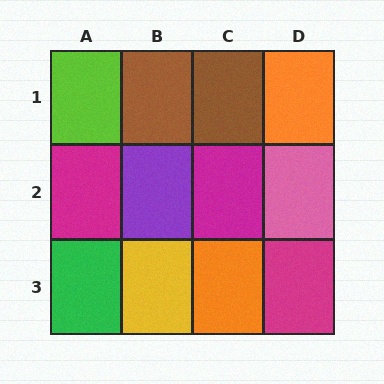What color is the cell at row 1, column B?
Brown.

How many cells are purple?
1 cell is purple.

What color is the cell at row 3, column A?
Green.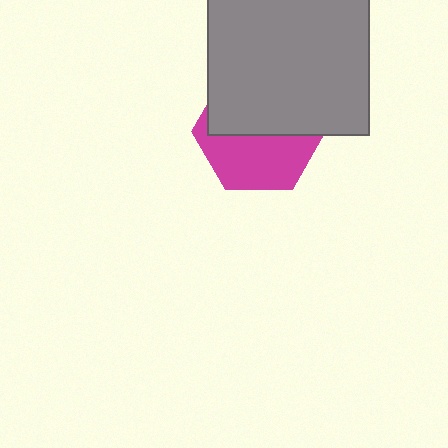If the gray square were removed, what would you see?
You would see the complete magenta hexagon.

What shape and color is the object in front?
The object in front is a gray square.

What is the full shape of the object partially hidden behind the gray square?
The partially hidden object is a magenta hexagon.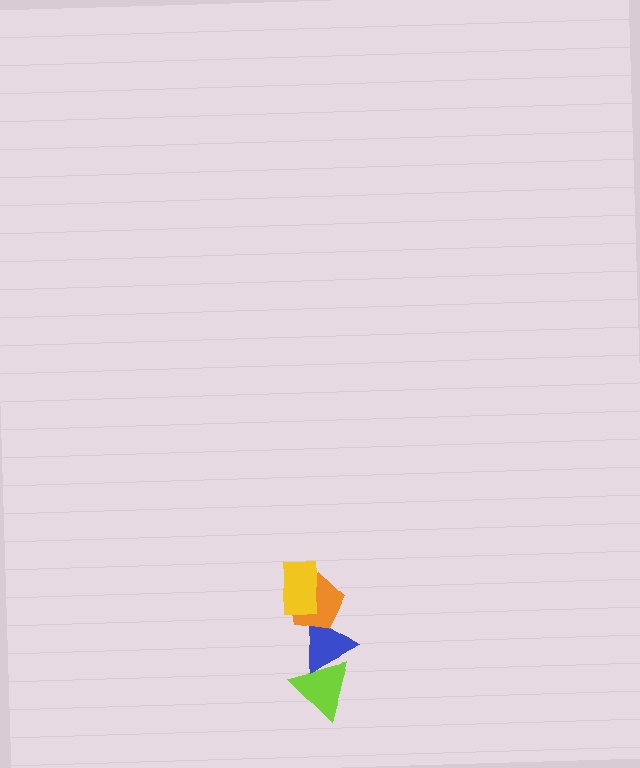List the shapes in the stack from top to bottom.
From top to bottom: the yellow rectangle, the orange pentagon, the blue triangle, the lime triangle.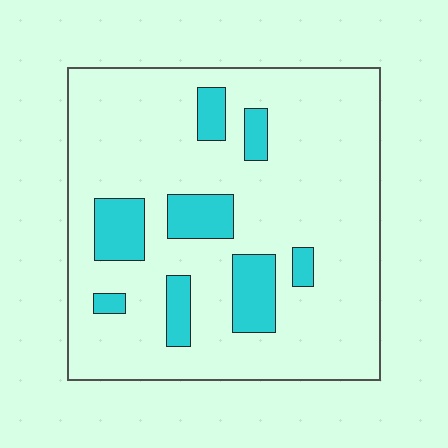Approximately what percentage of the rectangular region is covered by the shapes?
Approximately 15%.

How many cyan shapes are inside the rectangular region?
8.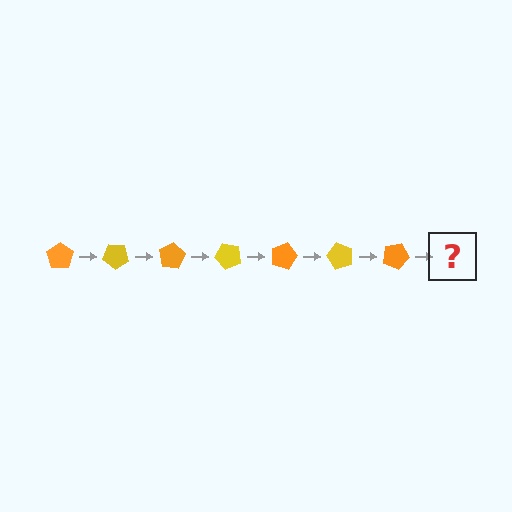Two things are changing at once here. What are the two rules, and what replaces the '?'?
The two rules are that it rotates 40 degrees each step and the color cycles through orange and yellow. The '?' should be a yellow pentagon, rotated 280 degrees from the start.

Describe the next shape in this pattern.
It should be a yellow pentagon, rotated 280 degrees from the start.